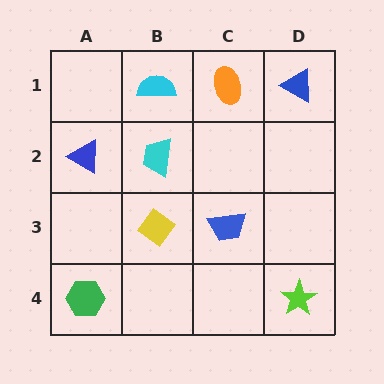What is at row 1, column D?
A blue triangle.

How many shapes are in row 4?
2 shapes.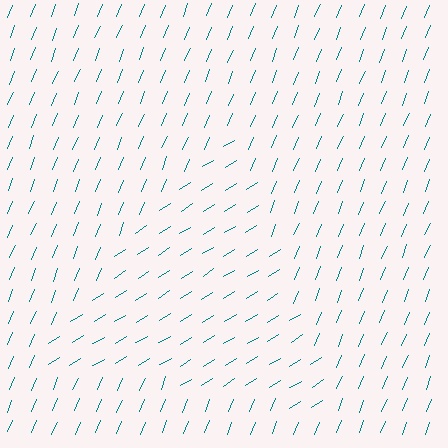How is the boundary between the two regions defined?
The boundary is defined purely by a change in line orientation (approximately 36 degrees difference). All lines are the same color and thickness.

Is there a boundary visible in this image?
Yes, there is a texture boundary formed by a change in line orientation.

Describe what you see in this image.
The image is filled with small teal line segments. A triangle region in the image has lines oriented differently from the surrounding lines, creating a visible texture boundary.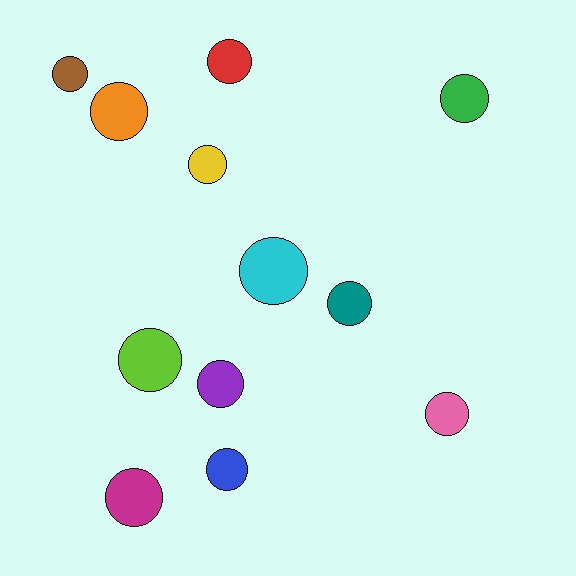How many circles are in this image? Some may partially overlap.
There are 12 circles.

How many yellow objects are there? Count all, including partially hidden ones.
There is 1 yellow object.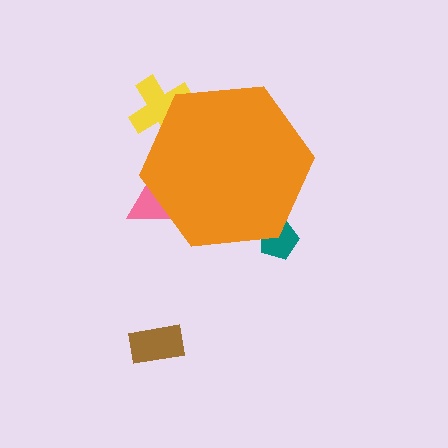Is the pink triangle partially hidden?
Yes, the pink triangle is partially hidden behind the orange hexagon.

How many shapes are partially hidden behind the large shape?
3 shapes are partially hidden.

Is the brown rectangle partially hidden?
No, the brown rectangle is fully visible.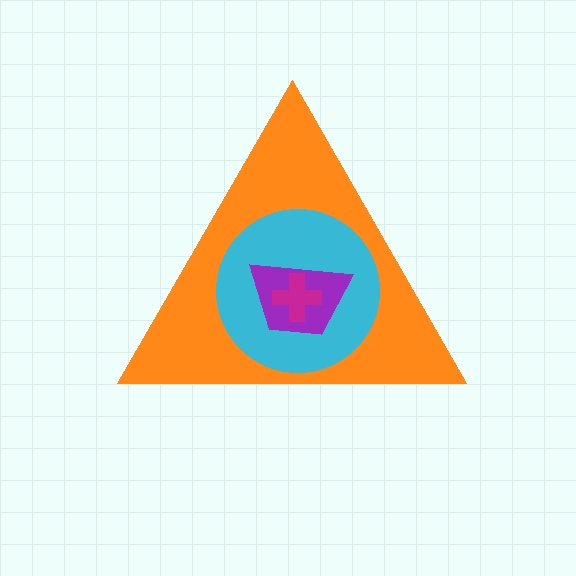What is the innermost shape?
The magenta cross.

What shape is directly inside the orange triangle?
The cyan circle.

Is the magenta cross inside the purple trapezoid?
Yes.